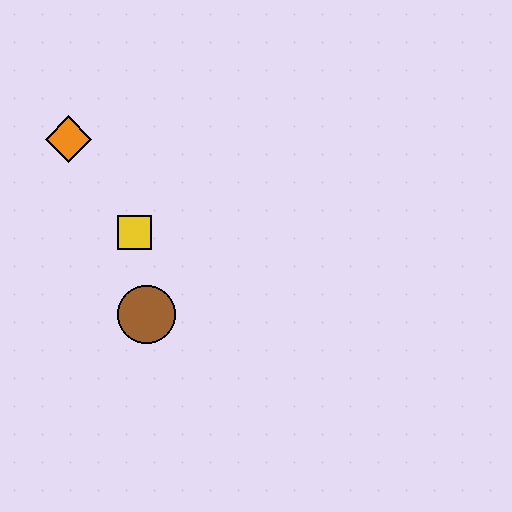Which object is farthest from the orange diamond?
The brown circle is farthest from the orange diamond.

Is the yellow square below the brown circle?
No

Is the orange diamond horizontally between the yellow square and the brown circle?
No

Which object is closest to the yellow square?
The brown circle is closest to the yellow square.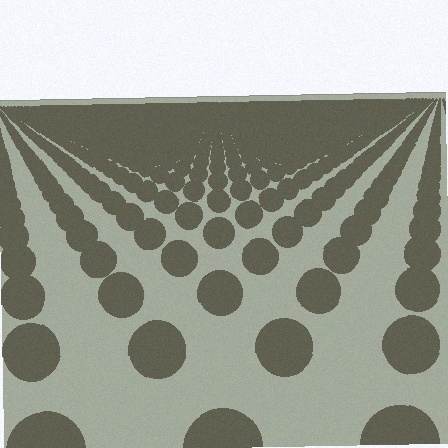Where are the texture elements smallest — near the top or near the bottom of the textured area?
Near the top.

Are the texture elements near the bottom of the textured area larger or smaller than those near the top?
Larger. Near the bottom, elements are closer to the viewer and appear at a bigger on-screen size.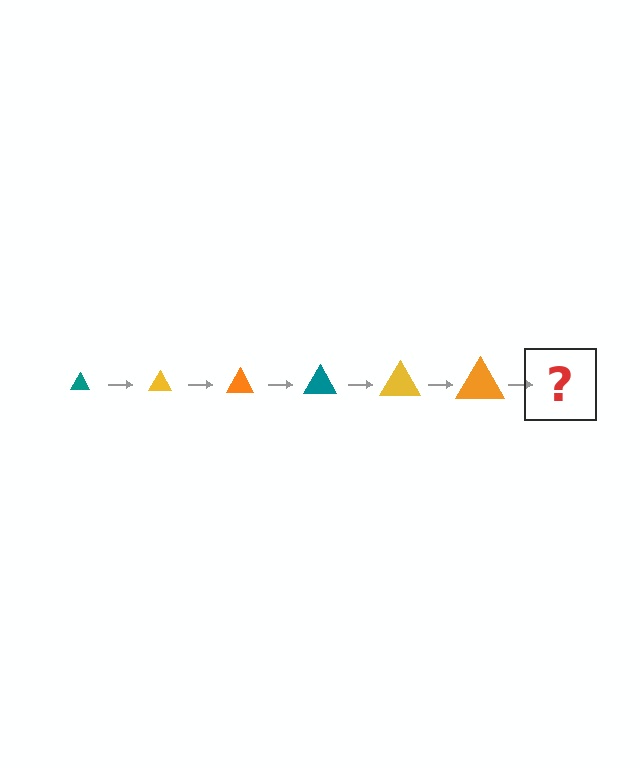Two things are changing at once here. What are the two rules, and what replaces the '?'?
The two rules are that the triangle grows larger each step and the color cycles through teal, yellow, and orange. The '?' should be a teal triangle, larger than the previous one.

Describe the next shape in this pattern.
It should be a teal triangle, larger than the previous one.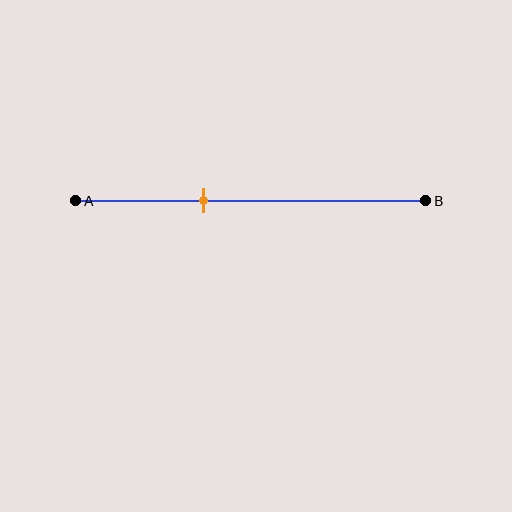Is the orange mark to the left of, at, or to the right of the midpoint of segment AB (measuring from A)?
The orange mark is to the left of the midpoint of segment AB.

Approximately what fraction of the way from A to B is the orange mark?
The orange mark is approximately 35% of the way from A to B.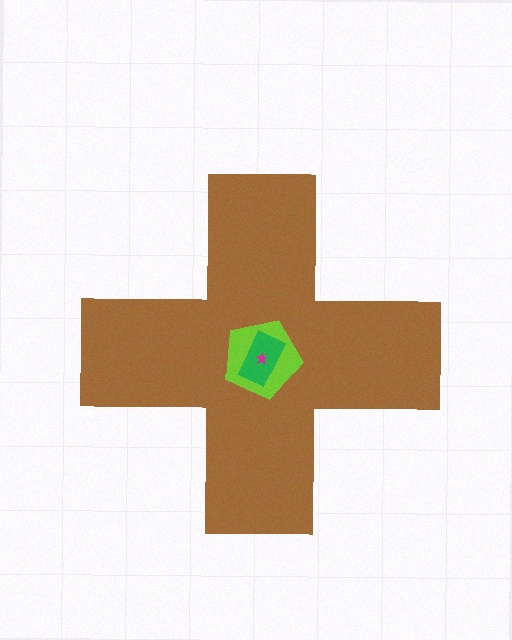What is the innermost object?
The magenta star.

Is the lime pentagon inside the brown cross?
Yes.